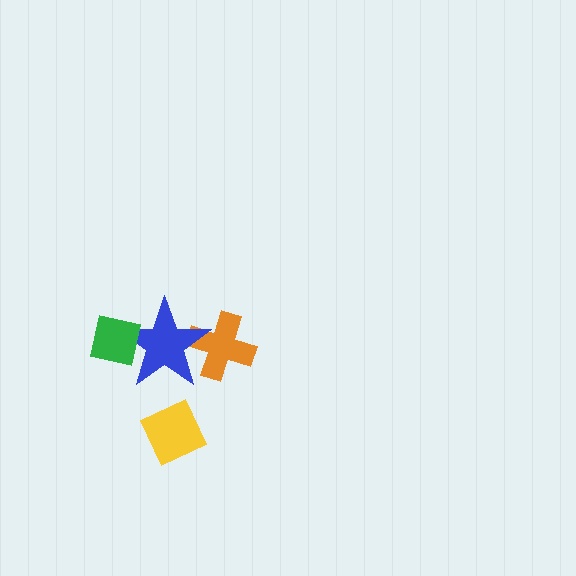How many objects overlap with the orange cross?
1 object overlaps with the orange cross.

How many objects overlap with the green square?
1 object overlaps with the green square.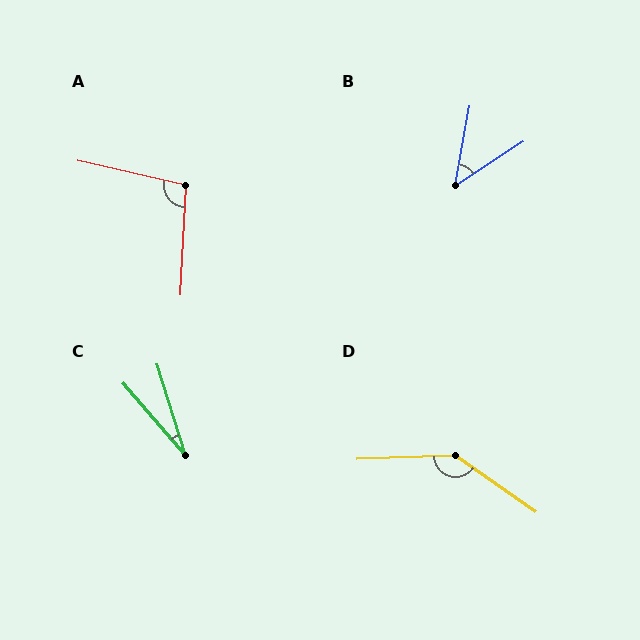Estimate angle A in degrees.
Approximately 100 degrees.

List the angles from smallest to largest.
C (23°), B (47°), A (100°), D (143°).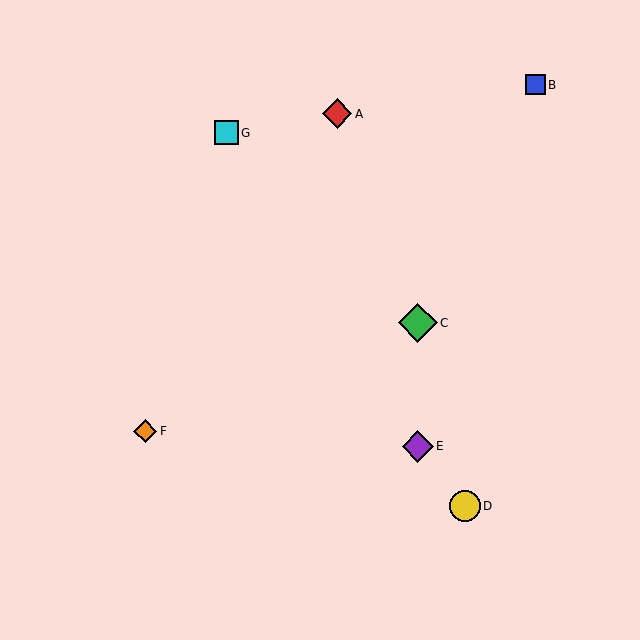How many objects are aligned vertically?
2 objects (C, E) are aligned vertically.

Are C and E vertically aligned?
Yes, both are at x≈418.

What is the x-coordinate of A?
Object A is at x≈337.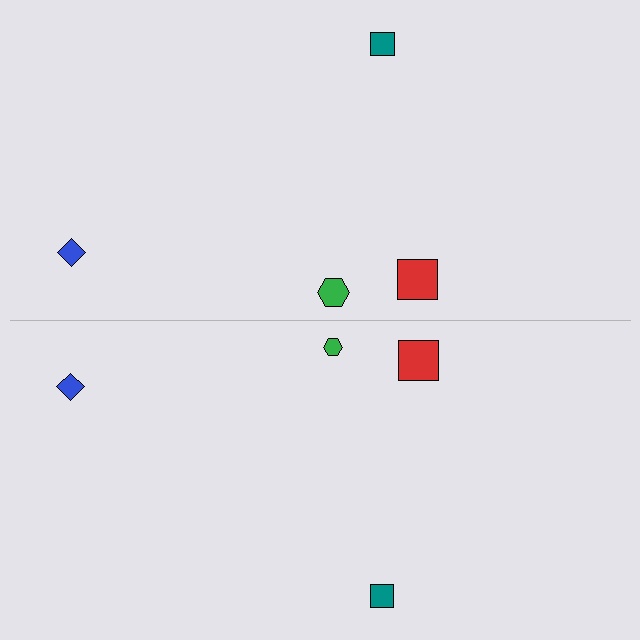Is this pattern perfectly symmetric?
No, the pattern is not perfectly symmetric. The green hexagon on the bottom side has a different size than its mirror counterpart.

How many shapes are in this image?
There are 8 shapes in this image.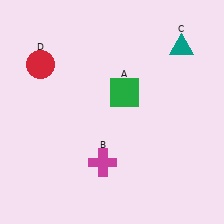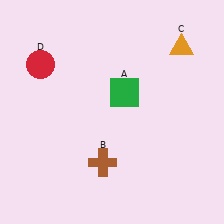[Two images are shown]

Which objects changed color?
B changed from magenta to brown. C changed from teal to orange.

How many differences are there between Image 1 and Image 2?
There are 2 differences between the two images.